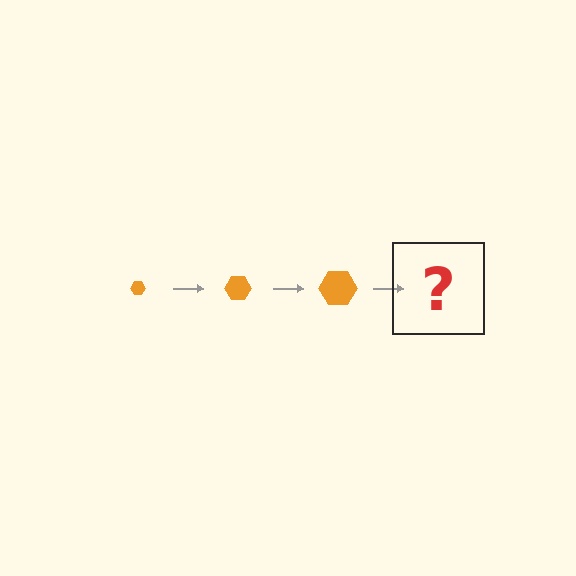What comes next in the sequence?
The next element should be an orange hexagon, larger than the previous one.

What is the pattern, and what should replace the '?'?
The pattern is that the hexagon gets progressively larger each step. The '?' should be an orange hexagon, larger than the previous one.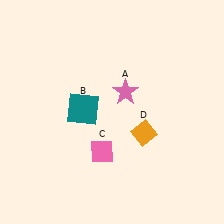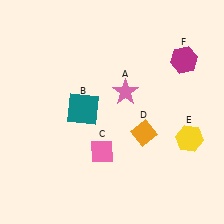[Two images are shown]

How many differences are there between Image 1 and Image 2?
There are 2 differences between the two images.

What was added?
A yellow hexagon (E), a magenta hexagon (F) were added in Image 2.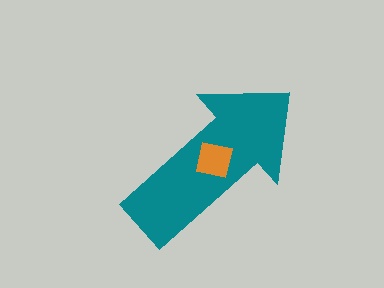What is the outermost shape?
The teal arrow.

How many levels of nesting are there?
2.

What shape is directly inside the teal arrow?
The orange square.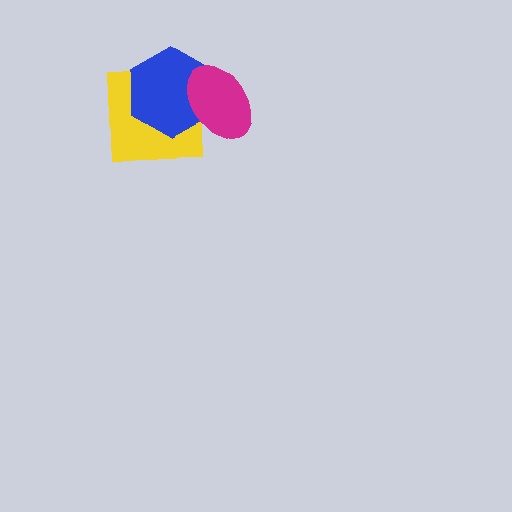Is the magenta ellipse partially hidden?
No, no other shape covers it.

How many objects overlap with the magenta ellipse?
2 objects overlap with the magenta ellipse.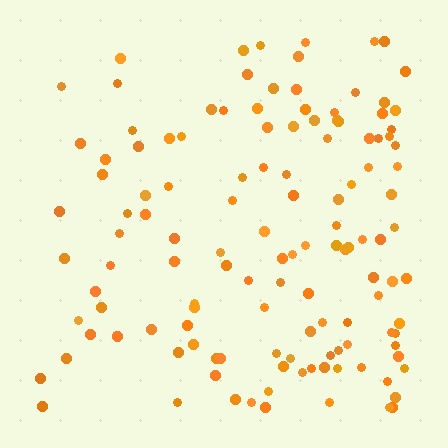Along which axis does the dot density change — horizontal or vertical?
Horizontal.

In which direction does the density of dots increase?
From left to right, with the right side densest.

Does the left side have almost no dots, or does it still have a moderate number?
Still a moderate number, just noticeably fewer than the right.